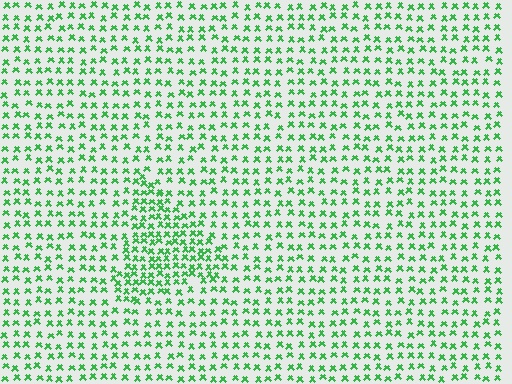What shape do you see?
I see a triangle.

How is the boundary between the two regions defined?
The boundary is defined by a change in element density (approximately 1.8x ratio). All elements are the same color, size, and shape.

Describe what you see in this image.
The image contains small green elements arranged at two different densities. A triangle-shaped region is visible where the elements are more densely packed than the surrounding area.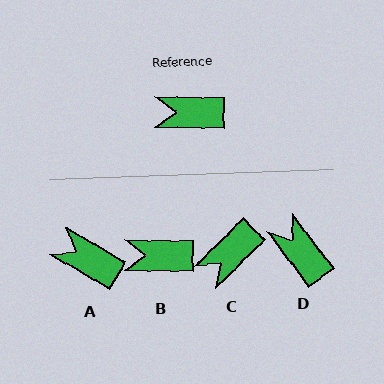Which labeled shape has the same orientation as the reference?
B.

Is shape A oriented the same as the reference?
No, it is off by about 30 degrees.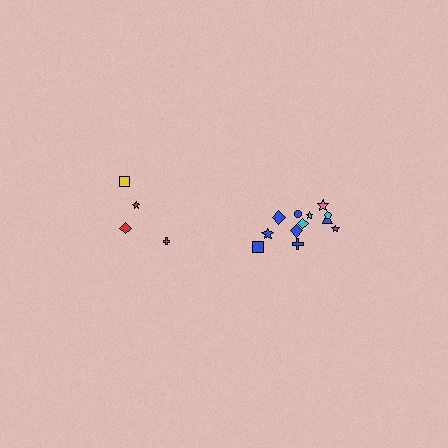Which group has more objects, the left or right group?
The right group.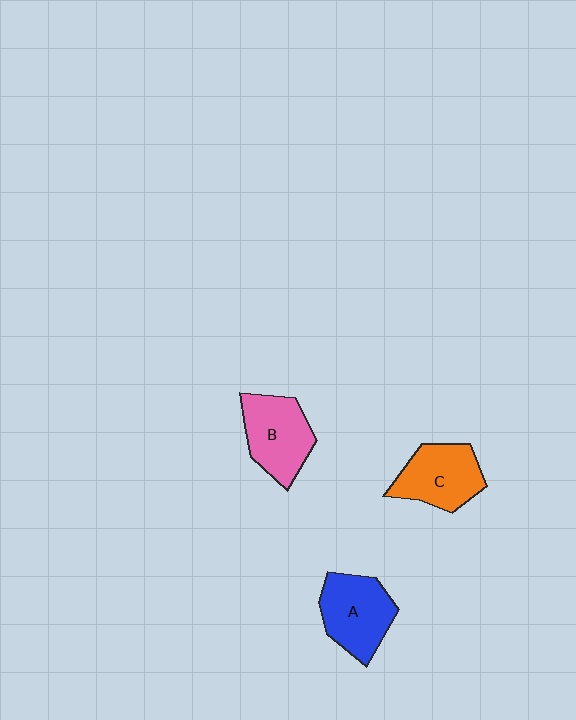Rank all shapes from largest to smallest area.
From largest to smallest: A (blue), B (pink), C (orange).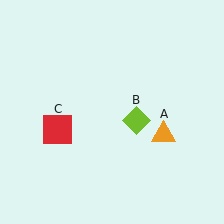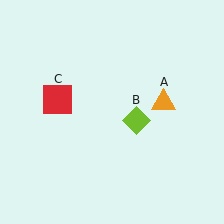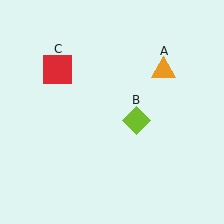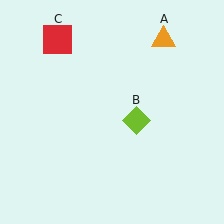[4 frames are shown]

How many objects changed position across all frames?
2 objects changed position: orange triangle (object A), red square (object C).